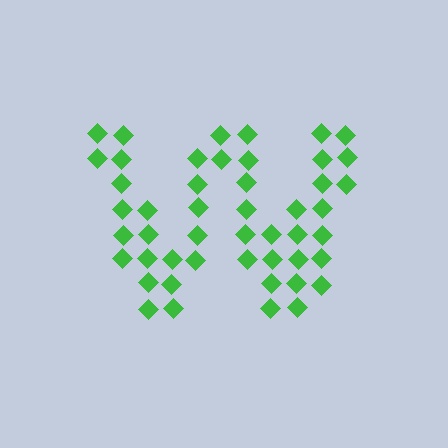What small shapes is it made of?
It is made of small diamonds.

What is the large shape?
The large shape is the letter W.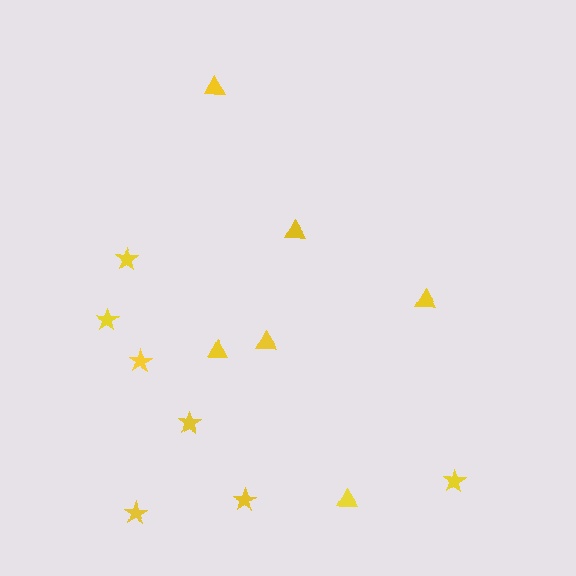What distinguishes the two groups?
There are 2 groups: one group of stars (7) and one group of triangles (6).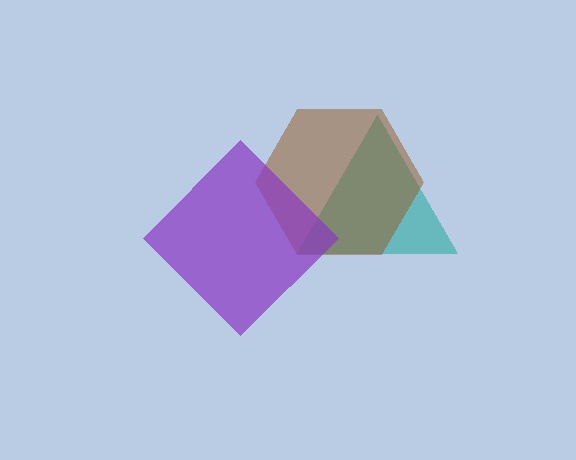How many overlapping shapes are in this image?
There are 3 overlapping shapes in the image.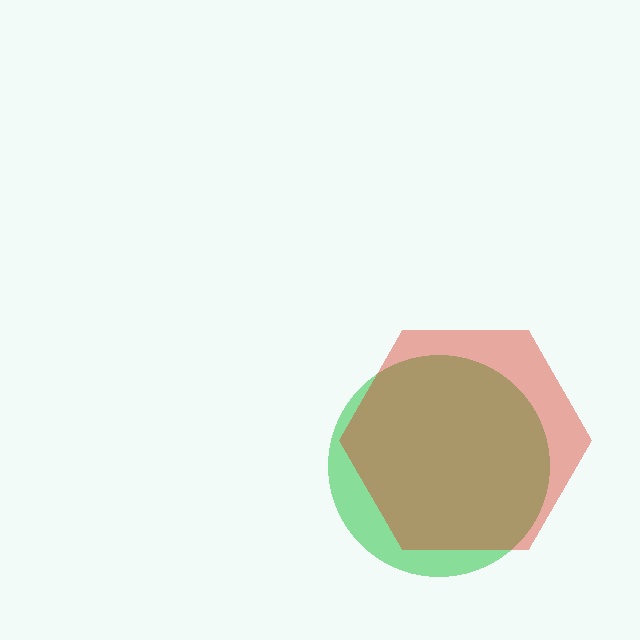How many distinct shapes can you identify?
There are 2 distinct shapes: a green circle, a red hexagon.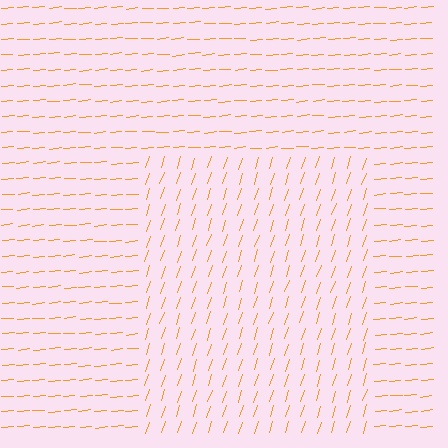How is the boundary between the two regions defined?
The boundary is defined purely by a change in line orientation (approximately 67 degrees difference). All lines are the same color and thickness.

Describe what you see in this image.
The image is filled with small orange line segments. A rectangle region in the image has lines oriented differently from the surrounding lines, creating a visible texture boundary.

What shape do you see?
I see a rectangle.